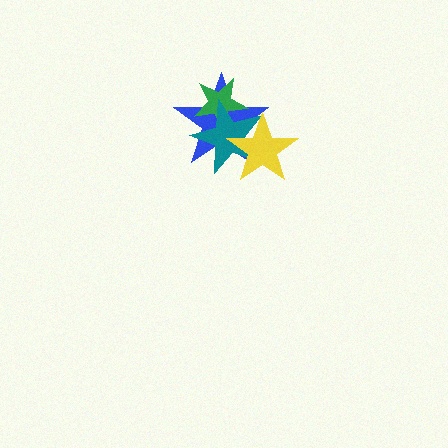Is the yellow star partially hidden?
No, no other shape covers it.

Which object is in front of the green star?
The teal star is in front of the green star.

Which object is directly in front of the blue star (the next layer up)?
The green star is directly in front of the blue star.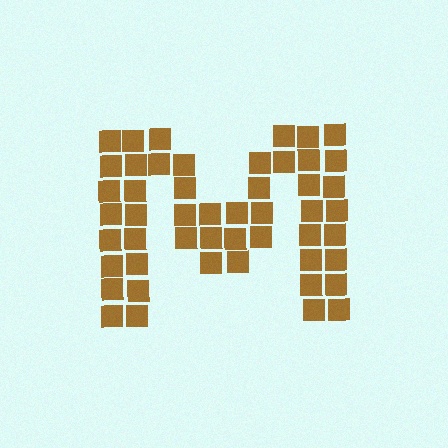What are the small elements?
The small elements are squares.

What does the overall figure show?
The overall figure shows the letter M.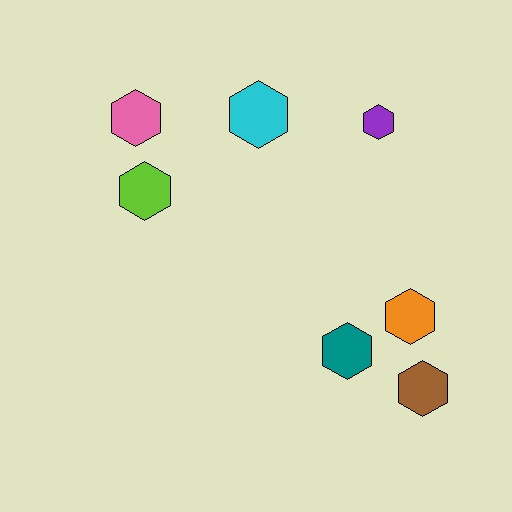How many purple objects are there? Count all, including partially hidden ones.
There is 1 purple object.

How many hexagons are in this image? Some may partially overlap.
There are 7 hexagons.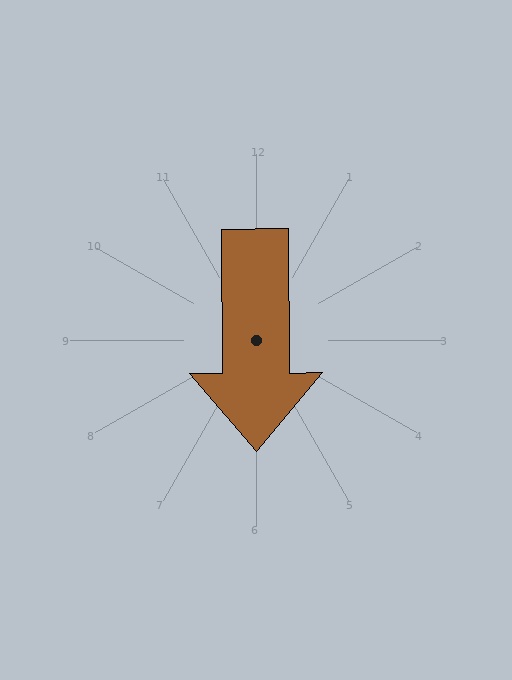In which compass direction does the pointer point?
South.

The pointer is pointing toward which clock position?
Roughly 6 o'clock.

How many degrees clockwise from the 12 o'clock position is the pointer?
Approximately 180 degrees.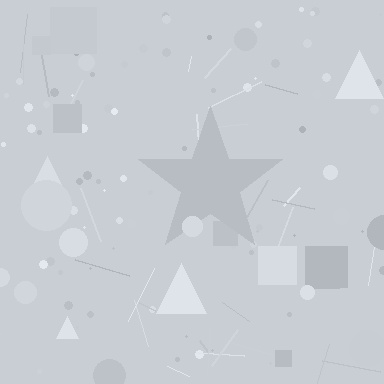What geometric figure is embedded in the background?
A star is embedded in the background.